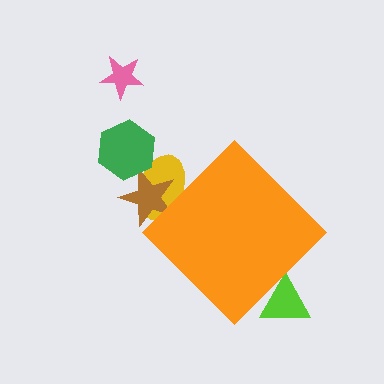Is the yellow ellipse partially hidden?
Yes, the yellow ellipse is partially hidden behind the orange diamond.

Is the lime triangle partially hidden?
Yes, the lime triangle is partially hidden behind the orange diamond.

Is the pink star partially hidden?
No, the pink star is fully visible.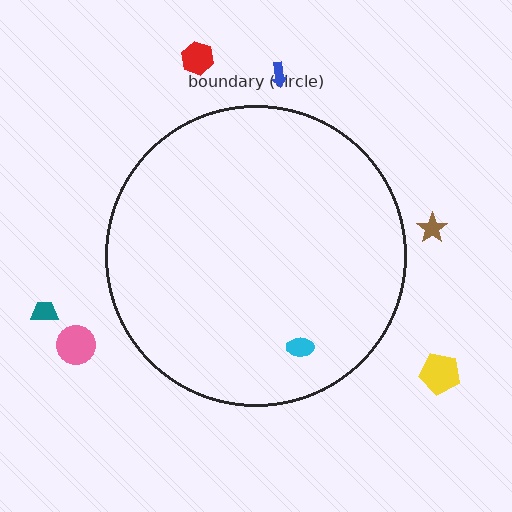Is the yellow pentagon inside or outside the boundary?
Outside.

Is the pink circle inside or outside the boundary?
Outside.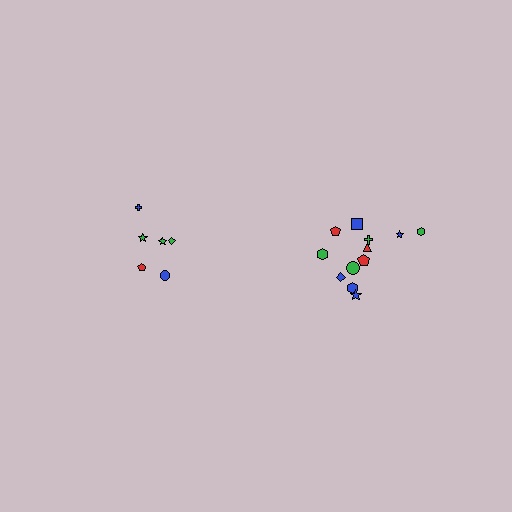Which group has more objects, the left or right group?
The right group.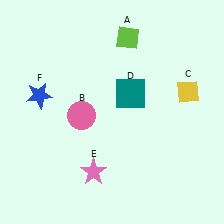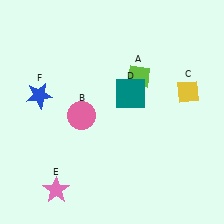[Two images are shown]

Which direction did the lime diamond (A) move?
The lime diamond (A) moved down.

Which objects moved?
The objects that moved are: the lime diamond (A), the pink star (E).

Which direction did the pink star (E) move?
The pink star (E) moved left.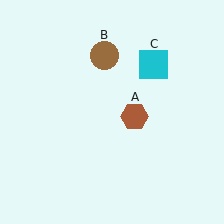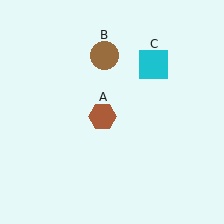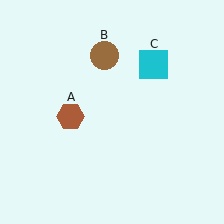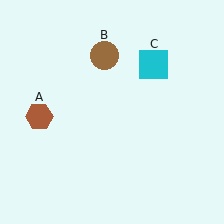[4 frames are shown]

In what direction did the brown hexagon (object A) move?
The brown hexagon (object A) moved left.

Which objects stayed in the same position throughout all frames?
Brown circle (object B) and cyan square (object C) remained stationary.